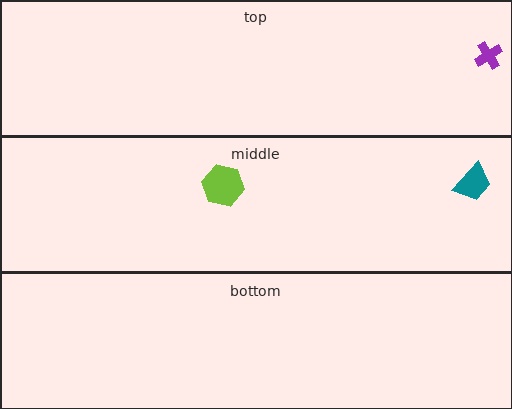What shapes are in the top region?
The purple cross.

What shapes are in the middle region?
The teal trapezoid, the lime hexagon.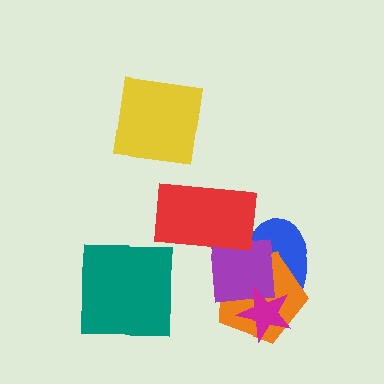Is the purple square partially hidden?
Yes, it is partially covered by another shape.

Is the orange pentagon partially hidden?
Yes, it is partially covered by another shape.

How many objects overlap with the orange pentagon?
3 objects overlap with the orange pentagon.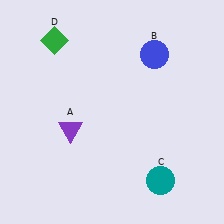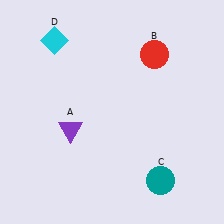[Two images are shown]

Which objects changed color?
B changed from blue to red. D changed from green to cyan.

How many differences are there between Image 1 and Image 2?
There are 2 differences between the two images.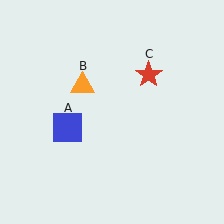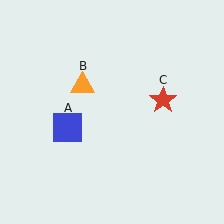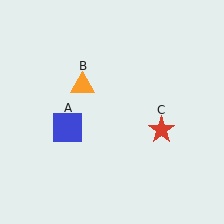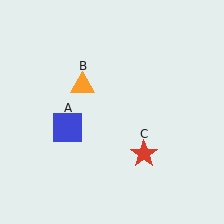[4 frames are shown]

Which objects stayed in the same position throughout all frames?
Blue square (object A) and orange triangle (object B) remained stationary.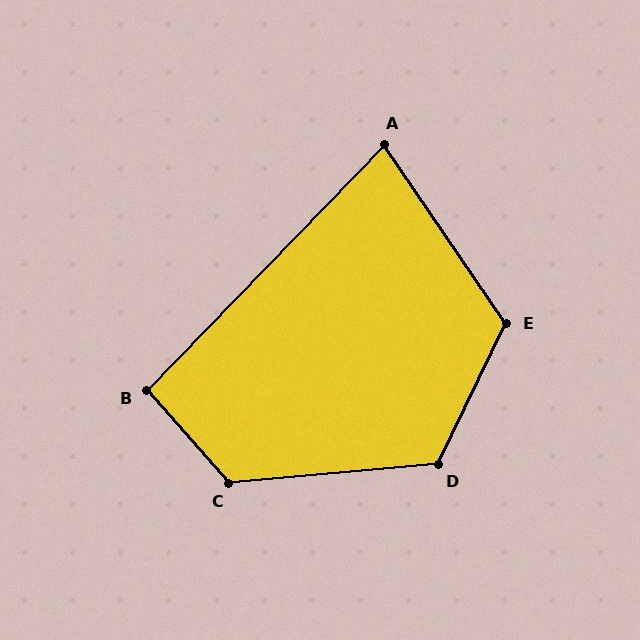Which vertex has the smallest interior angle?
A, at approximately 78 degrees.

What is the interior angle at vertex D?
Approximately 121 degrees (obtuse).